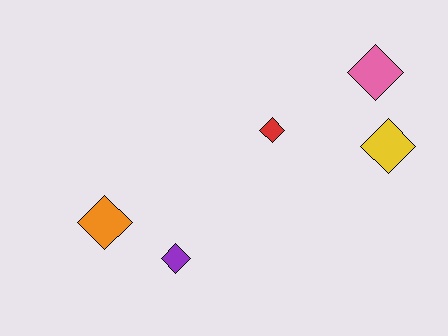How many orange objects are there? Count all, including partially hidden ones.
There is 1 orange object.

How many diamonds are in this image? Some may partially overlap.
There are 5 diamonds.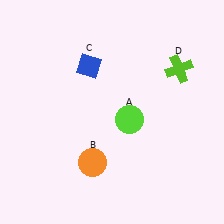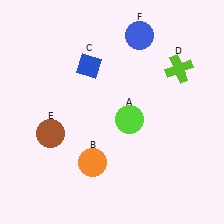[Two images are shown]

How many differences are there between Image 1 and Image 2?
There are 2 differences between the two images.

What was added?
A brown circle (E), a blue circle (F) were added in Image 2.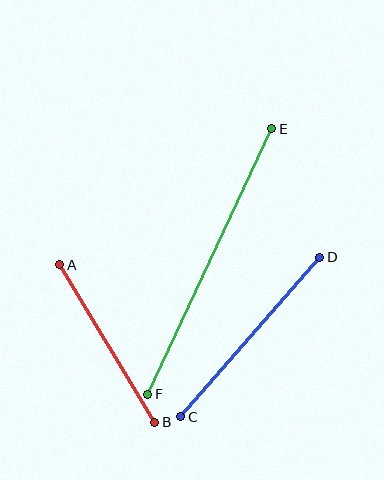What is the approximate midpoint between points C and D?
The midpoint is at approximately (250, 337) pixels.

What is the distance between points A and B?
The distance is approximately 184 pixels.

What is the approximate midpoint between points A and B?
The midpoint is at approximately (107, 343) pixels.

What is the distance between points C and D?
The distance is approximately 212 pixels.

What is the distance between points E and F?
The distance is approximately 293 pixels.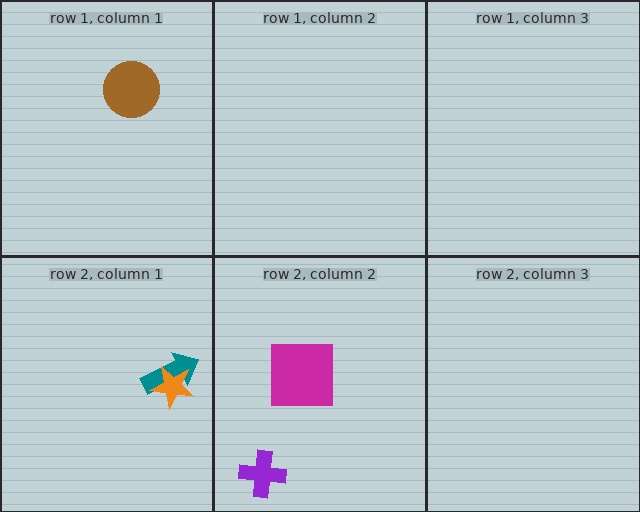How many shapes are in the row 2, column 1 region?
2.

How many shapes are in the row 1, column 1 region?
1.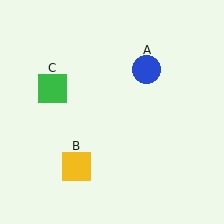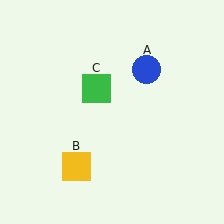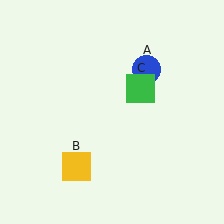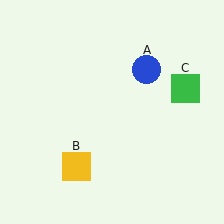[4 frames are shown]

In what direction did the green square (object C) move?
The green square (object C) moved right.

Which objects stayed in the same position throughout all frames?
Blue circle (object A) and yellow square (object B) remained stationary.